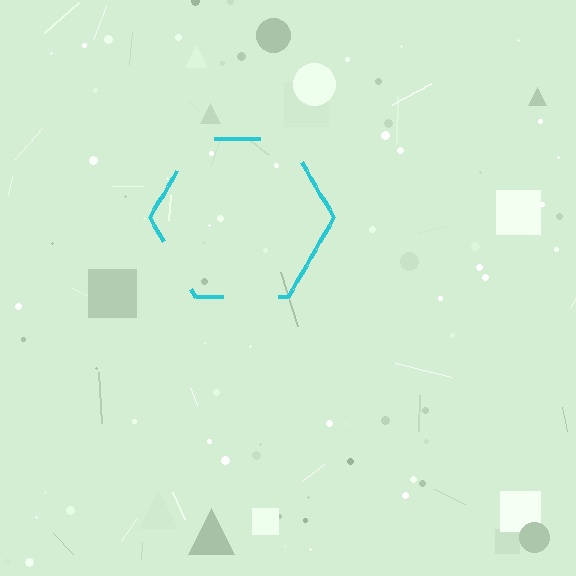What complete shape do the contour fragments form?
The contour fragments form a hexagon.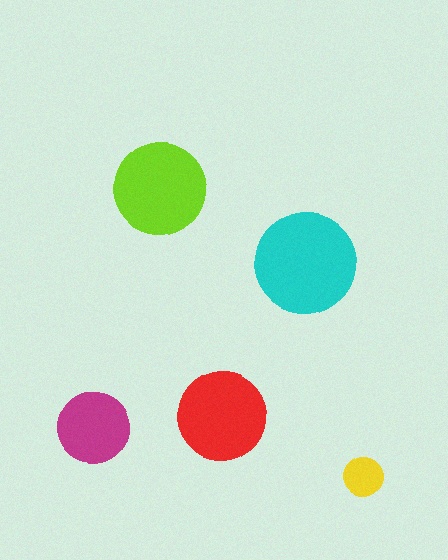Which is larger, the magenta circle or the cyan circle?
The cyan one.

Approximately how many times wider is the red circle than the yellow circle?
About 2.5 times wider.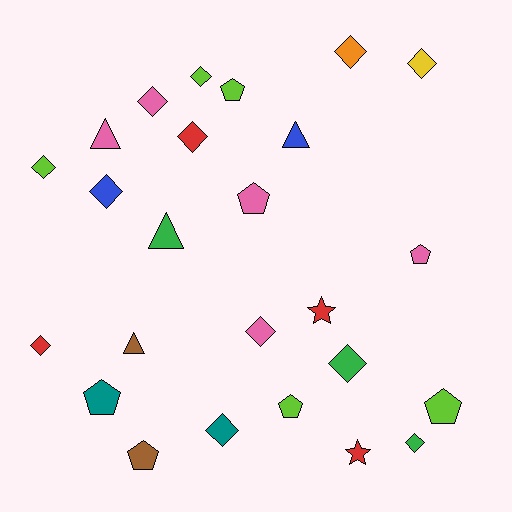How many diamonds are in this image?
There are 12 diamonds.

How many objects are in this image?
There are 25 objects.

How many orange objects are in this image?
There is 1 orange object.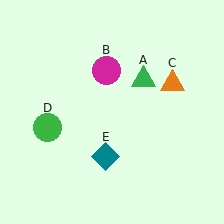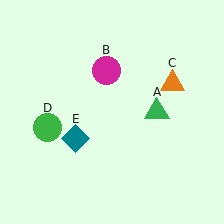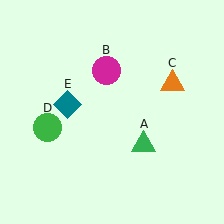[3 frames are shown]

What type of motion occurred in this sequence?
The green triangle (object A), teal diamond (object E) rotated clockwise around the center of the scene.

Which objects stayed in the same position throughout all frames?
Magenta circle (object B) and orange triangle (object C) and green circle (object D) remained stationary.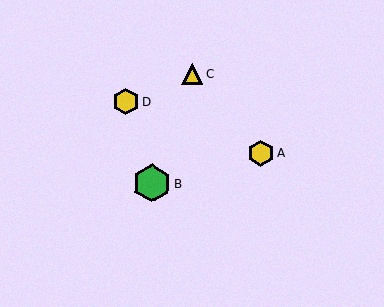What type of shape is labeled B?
Shape B is a green hexagon.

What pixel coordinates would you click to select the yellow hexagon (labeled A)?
Click at (261, 153) to select the yellow hexagon A.